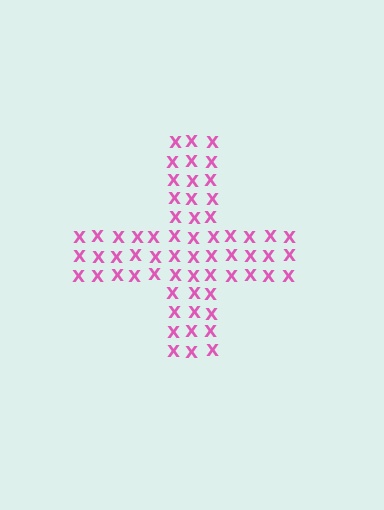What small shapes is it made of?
It is made of small letter X's.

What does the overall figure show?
The overall figure shows a cross.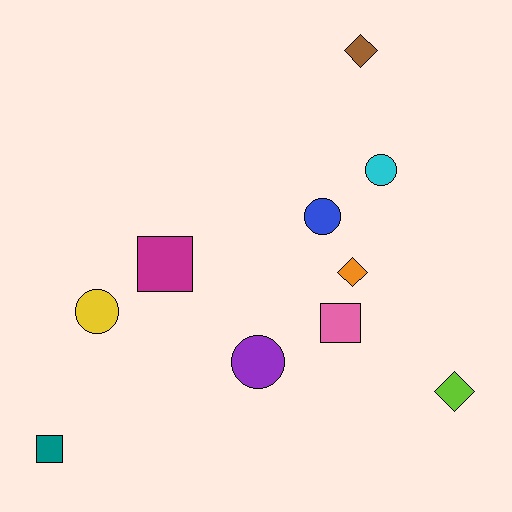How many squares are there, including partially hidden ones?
There are 3 squares.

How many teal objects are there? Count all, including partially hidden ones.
There is 1 teal object.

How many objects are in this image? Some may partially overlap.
There are 10 objects.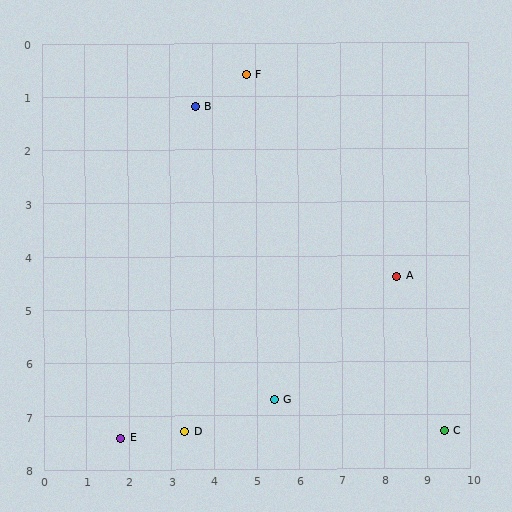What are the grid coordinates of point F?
Point F is at approximately (4.8, 0.6).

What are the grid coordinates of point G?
Point G is at approximately (5.4, 6.7).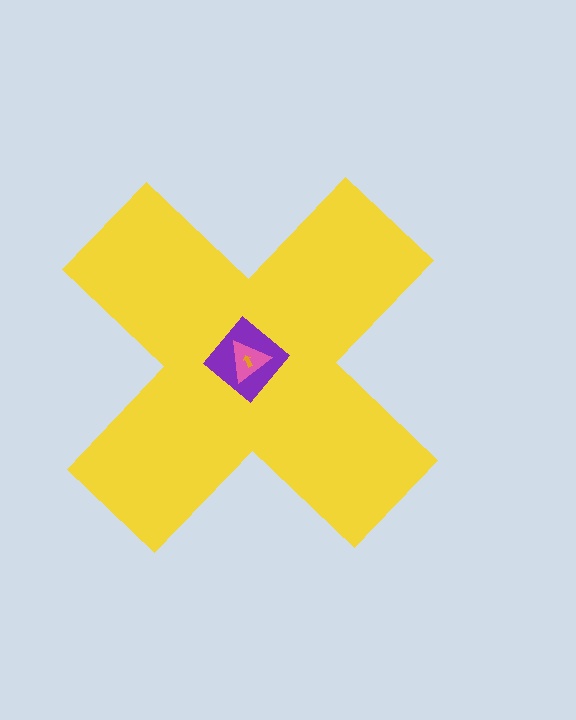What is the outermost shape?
The yellow cross.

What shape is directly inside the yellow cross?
The purple diamond.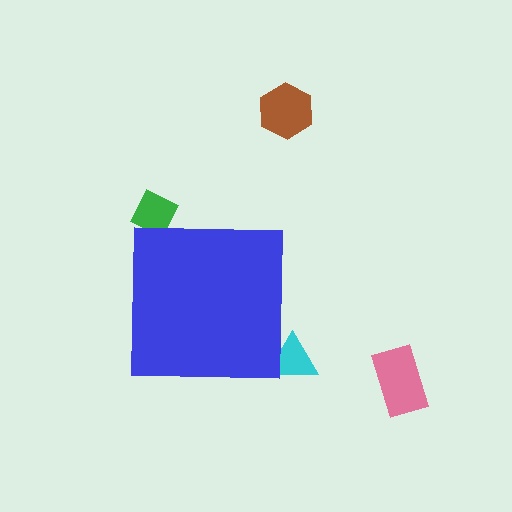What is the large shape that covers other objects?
A blue square.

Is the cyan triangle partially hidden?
Yes, the cyan triangle is partially hidden behind the blue square.